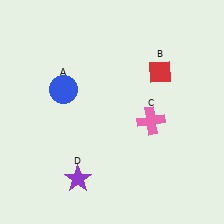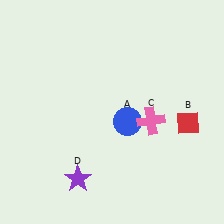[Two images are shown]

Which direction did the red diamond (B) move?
The red diamond (B) moved down.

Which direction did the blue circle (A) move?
The blue circle (A) moved right.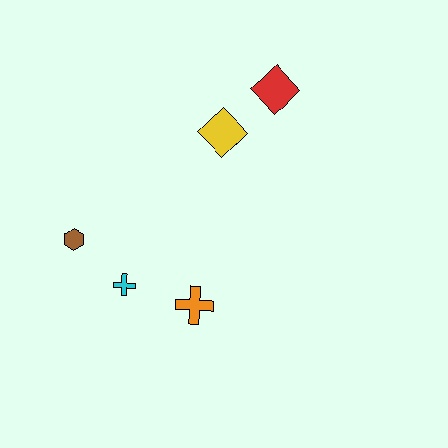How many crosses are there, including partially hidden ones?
There are 2 crosses.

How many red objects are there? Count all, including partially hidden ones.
There is 1 red object.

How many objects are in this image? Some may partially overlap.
There are 5 objects.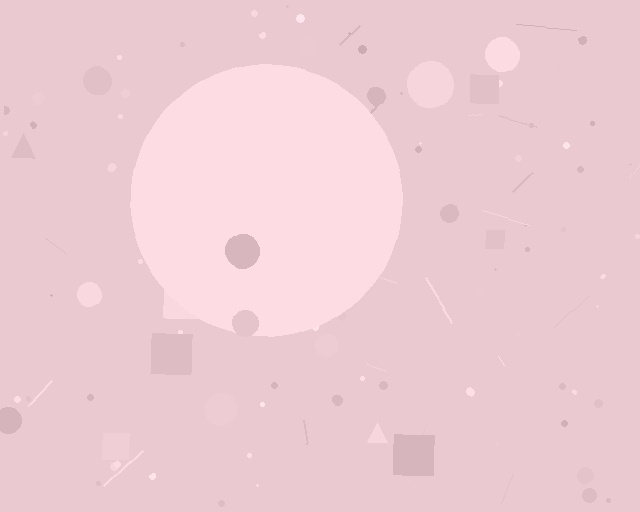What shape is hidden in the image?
A circle is hidden in the image.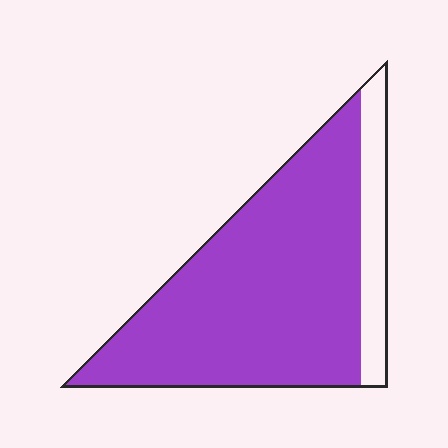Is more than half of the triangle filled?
Yes.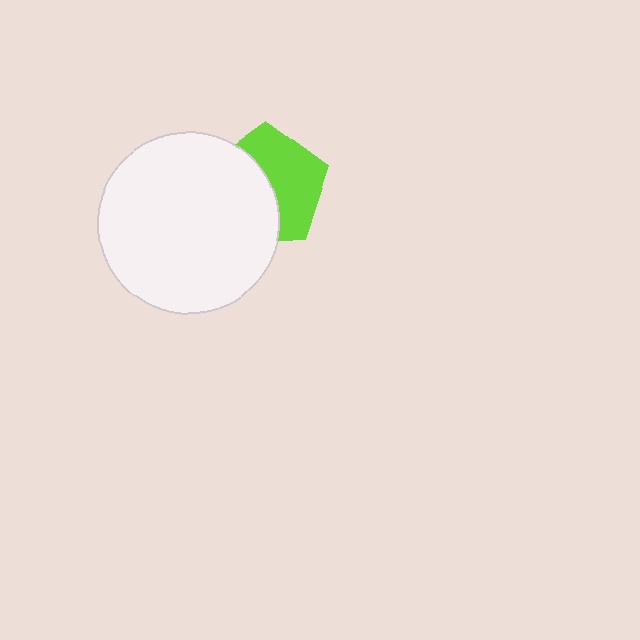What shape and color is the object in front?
The object in front is a white circle.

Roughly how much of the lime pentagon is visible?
About half of it is visible (roughly 51%).